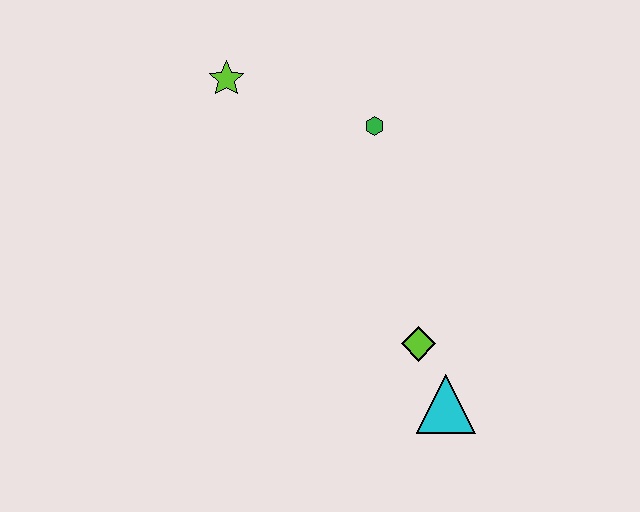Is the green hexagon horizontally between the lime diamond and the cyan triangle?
No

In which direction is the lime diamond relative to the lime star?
The lime diamond is below the lime star.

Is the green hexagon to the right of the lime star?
Yes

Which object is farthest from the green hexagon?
The cyan triangle is farthest from the green hexagon.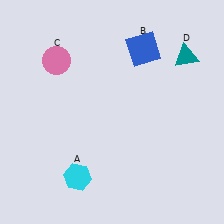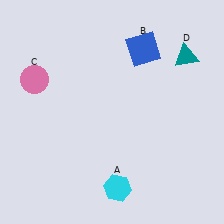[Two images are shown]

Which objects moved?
The objects that moved are: the cyan hexagon (A), the pink circle (C).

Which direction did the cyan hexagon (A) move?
The cyan hexagon (A) moved right.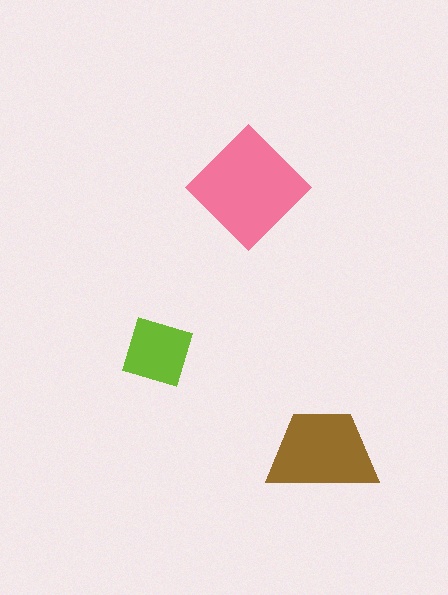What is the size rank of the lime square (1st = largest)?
3rd.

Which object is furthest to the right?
The brown trapezoid is rightmost.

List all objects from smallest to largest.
The lime square, the brown trapezoid, the pink diamond.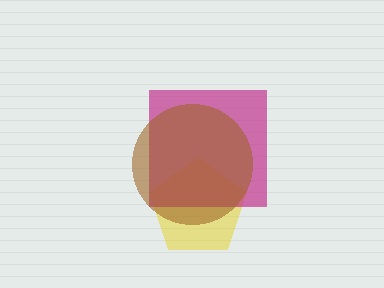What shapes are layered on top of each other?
The layered shapes are: a yellow pentagon, a magenta square, a brown circle.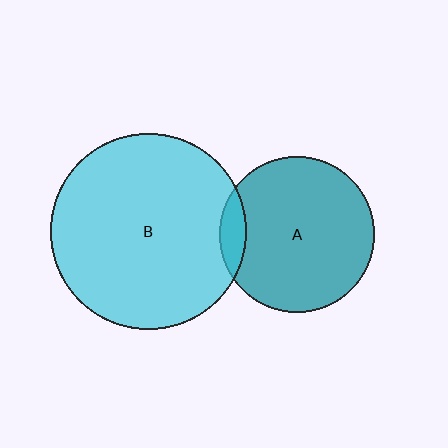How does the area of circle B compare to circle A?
Approximately 1.6 times.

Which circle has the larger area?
Circle B (cyan).